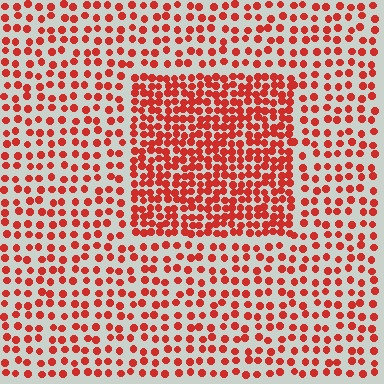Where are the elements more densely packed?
The elements are more densely packed inside the rectangle boundary.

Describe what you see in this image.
The image contains small red elements arranged at two different densities. A rectangle-shaped region is visible where the elements are more densely packed than the surrounding area.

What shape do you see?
I see a rectangle.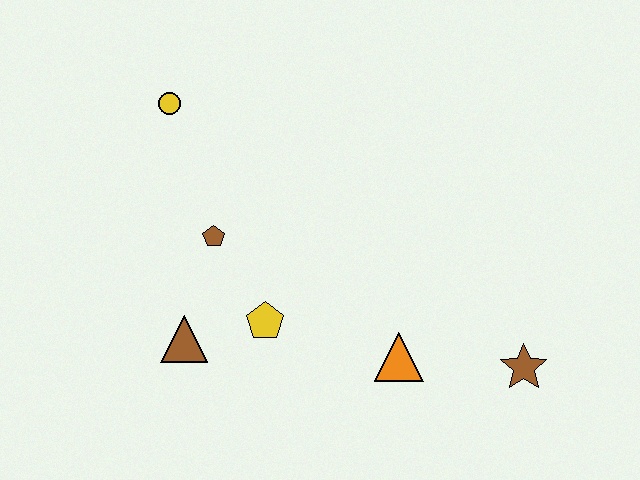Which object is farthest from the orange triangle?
The yellow circle is farthest from the orange triangle.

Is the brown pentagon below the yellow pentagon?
No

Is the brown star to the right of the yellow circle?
Yes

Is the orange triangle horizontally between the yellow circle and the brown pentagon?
No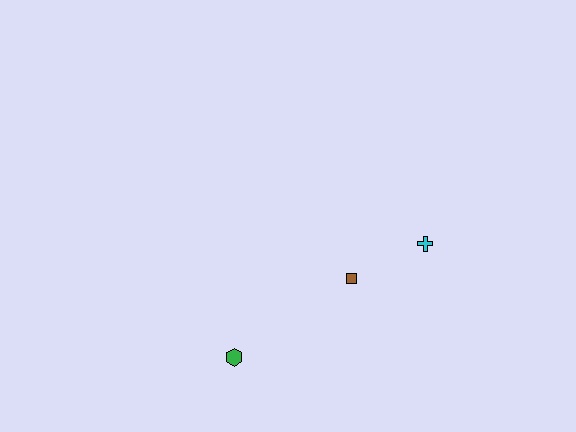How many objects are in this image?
There are 3 objects.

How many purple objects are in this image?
There are no purple objects.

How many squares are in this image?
There is 1 square.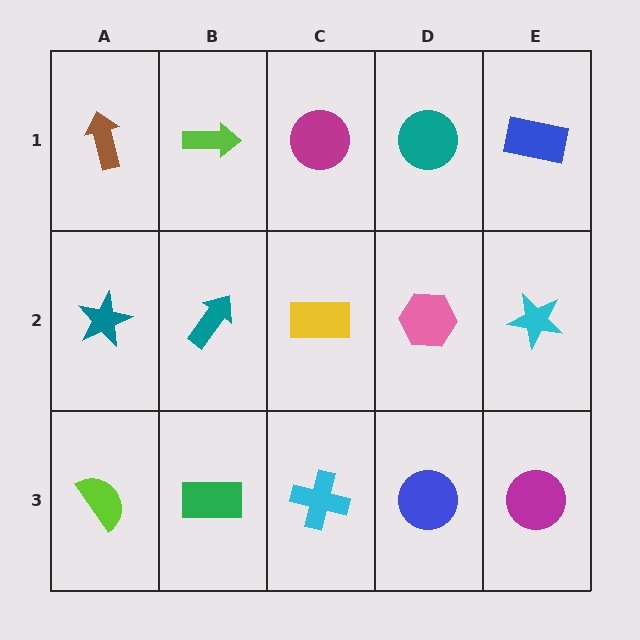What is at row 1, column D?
A teal circle.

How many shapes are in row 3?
5 shapes.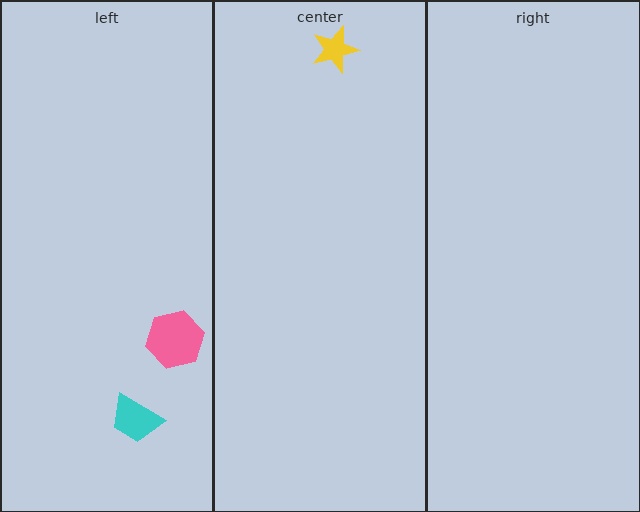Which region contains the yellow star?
The center region.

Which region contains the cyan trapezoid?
The left region.